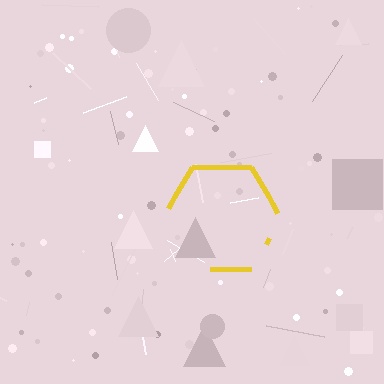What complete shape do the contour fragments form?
The contour fragments form a hexagon.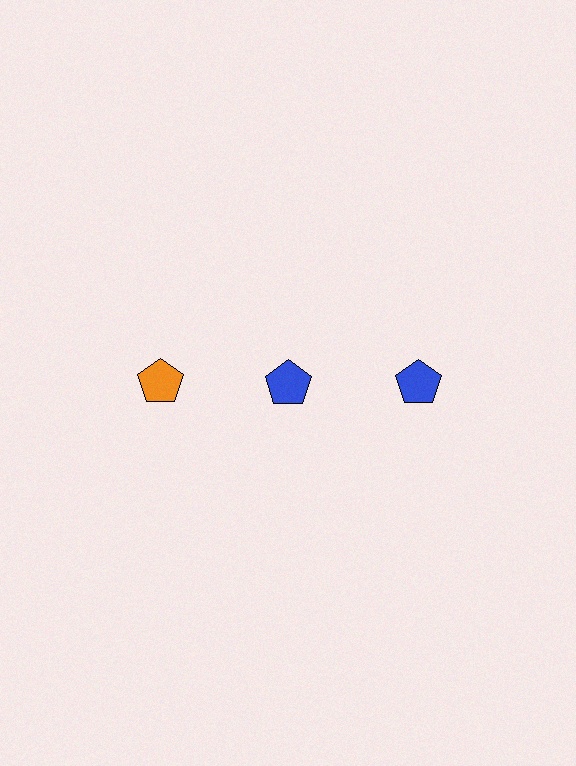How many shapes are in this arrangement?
There are 3 shapes arranged in a grid pattern.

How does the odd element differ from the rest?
It has a different color: orange instead of blue.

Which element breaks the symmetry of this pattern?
The orange pentagon in the top row, leftmost column breaks the symmetry. All other shapes are blue pentagons.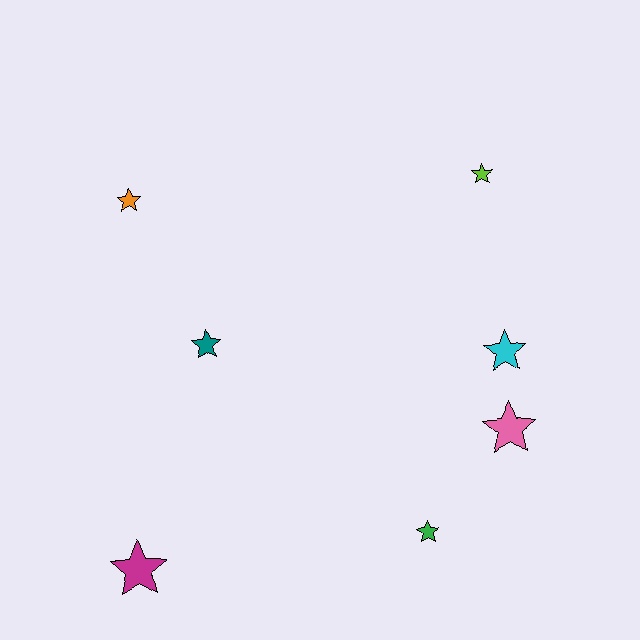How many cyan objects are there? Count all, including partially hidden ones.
There is 1 cyan object.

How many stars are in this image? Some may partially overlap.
There are 7 stars.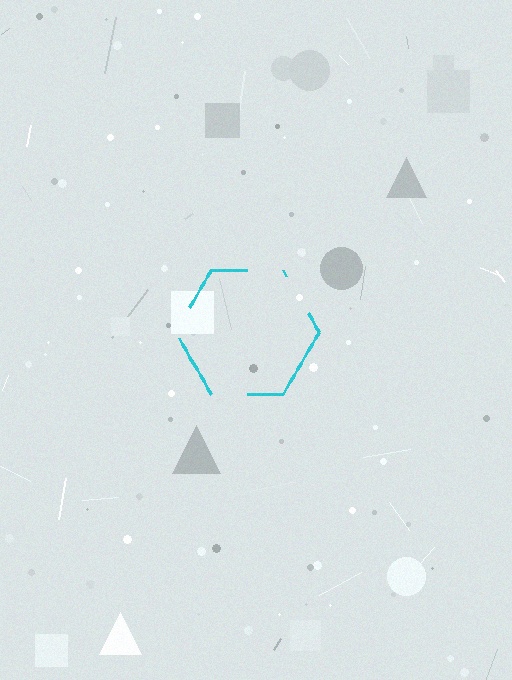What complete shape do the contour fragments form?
The contour fragments form a hexagon.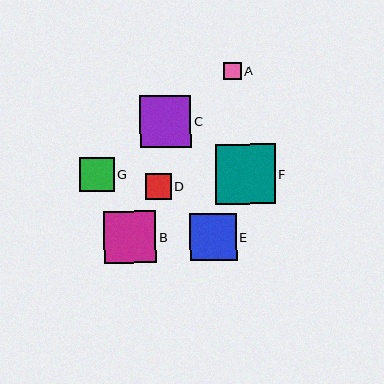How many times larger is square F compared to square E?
Square F is approximately 1.3 times the size of square E.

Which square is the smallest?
Square A is the smallest with a size of approximately 17 pixels.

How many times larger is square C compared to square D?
Square C is approximately 2.0 times the size of square D.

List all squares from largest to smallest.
From largest to smallest: F, B, C, E, G, D, A.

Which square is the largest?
Square F is the largest with a size of approximately 60 pixels.